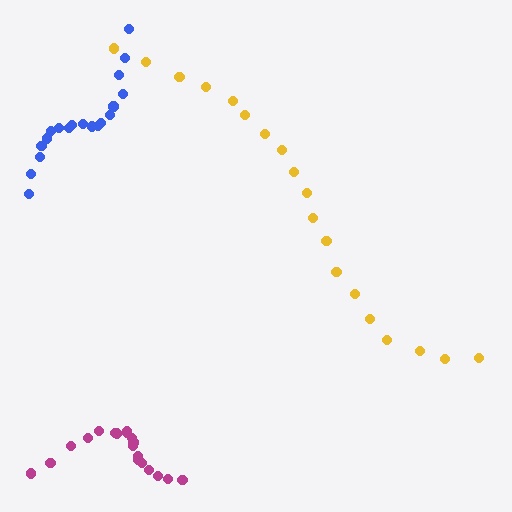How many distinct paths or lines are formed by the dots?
There are 3 distinct paths.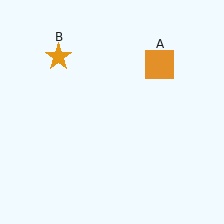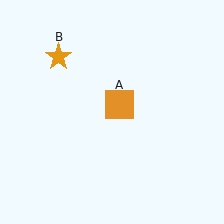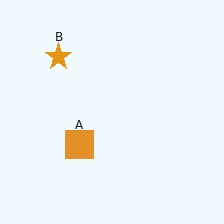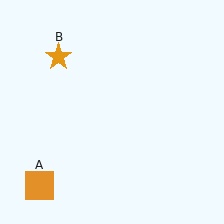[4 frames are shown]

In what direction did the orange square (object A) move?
The orange square (object A) moved down and to the left.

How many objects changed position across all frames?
1 object changed position: orange square (object A).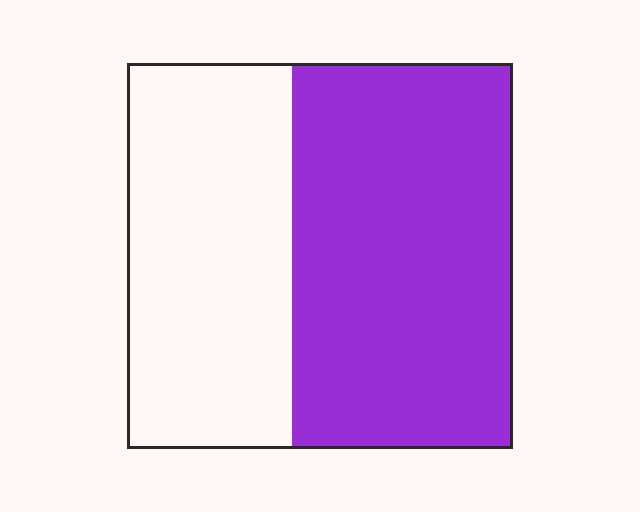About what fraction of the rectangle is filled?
About three fifths (3/5).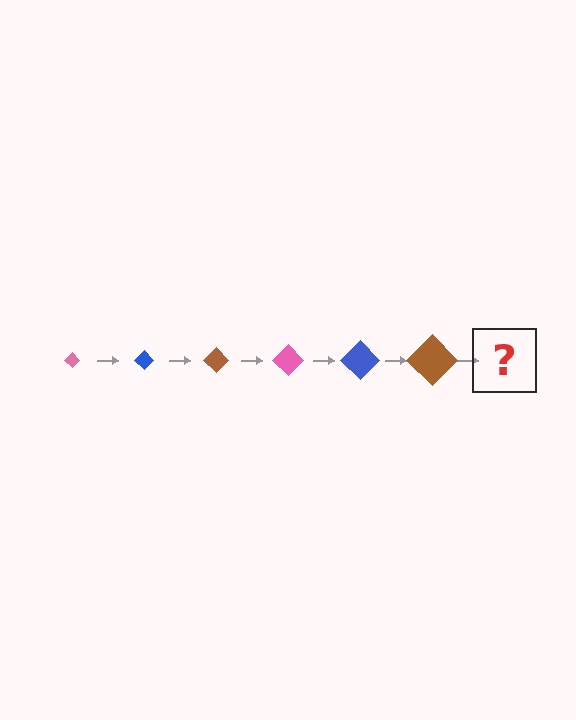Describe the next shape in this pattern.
It should be a pink diamond, larger than the previous one.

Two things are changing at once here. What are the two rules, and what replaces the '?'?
The two rules are that the diamond grows larger each step and the color cycles through pink, blue, and brown. The '?' should be a pink diamond, larger than the previous one.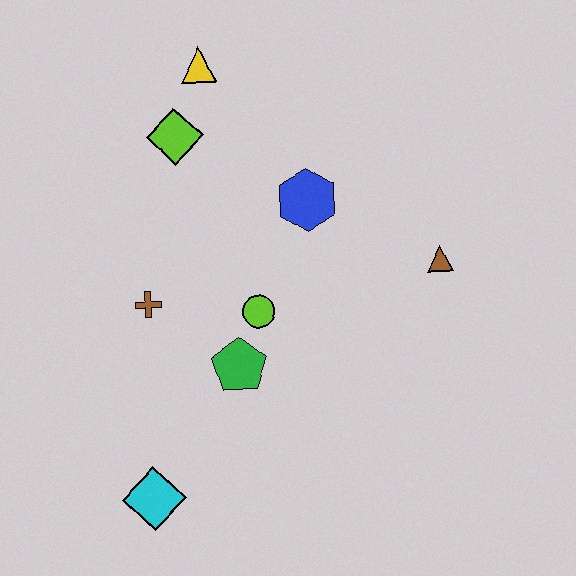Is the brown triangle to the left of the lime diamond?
No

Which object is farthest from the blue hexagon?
The cyan diamond is farthest from the blue hexagon.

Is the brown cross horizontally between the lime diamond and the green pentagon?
No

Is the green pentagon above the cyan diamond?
Yes